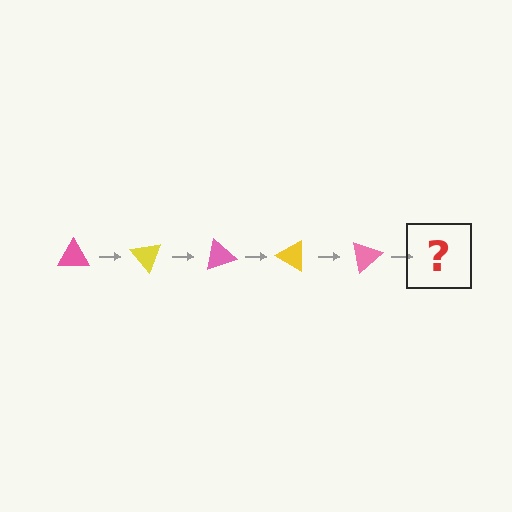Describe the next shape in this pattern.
It should be a yellow triangle, rotated 250 degrees from the start.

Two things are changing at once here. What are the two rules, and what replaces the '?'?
The two rules are that it rotates 50 degrees each step and the color cycles through pink and yellow. The '?' should be a yellow triangle, rotated 250 degrees from the start.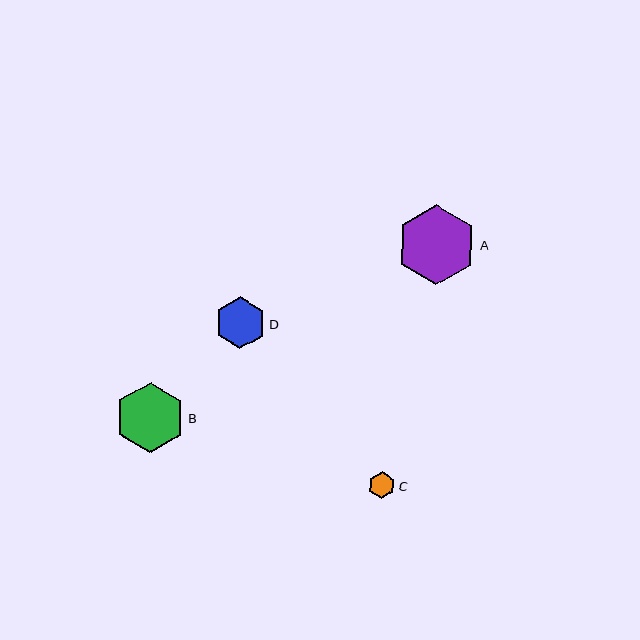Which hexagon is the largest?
Hexagon A is the largest with a size of approximately 80 pixels.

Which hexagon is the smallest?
Hexagon C is the smallest with a size of approximately 27 pixels.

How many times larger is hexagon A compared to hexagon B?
Hexagon A is approximately 1.1 times the size of hexagon B.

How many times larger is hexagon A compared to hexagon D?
Hexagon A is approximately 1.6 times the size of hexagon D.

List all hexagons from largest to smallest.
From largest to smallest: A, B, D, C.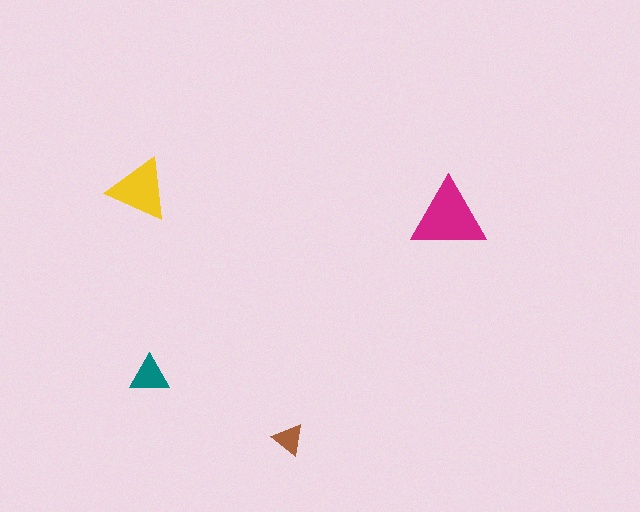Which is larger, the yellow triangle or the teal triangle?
The yellow one.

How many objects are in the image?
There are 4 objects in the image.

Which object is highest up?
The yellow triangle is topmost.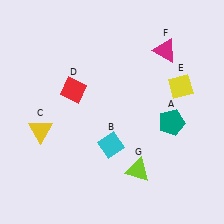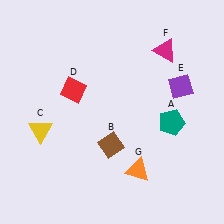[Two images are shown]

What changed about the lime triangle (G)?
In Image 1, G is lime. In Image 2, it changed to orange.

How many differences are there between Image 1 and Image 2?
There are 3 differences between the two images.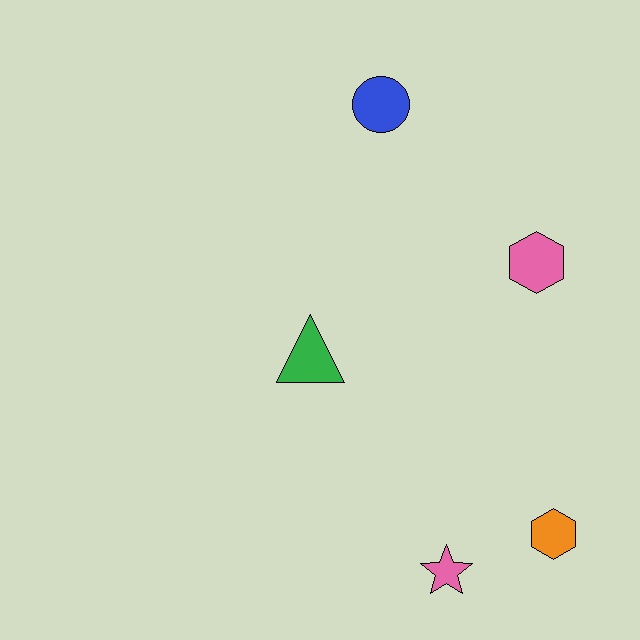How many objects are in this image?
There are 5 objects.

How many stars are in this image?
There is 1 star.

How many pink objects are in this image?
There are 2 pink objects.